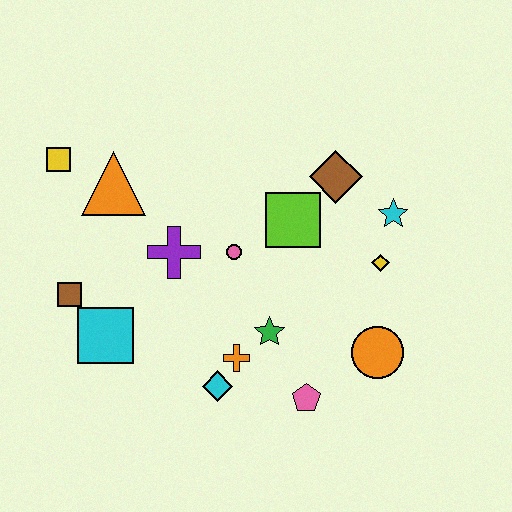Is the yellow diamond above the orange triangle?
No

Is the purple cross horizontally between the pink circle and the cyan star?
No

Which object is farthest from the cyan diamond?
The yellow square is farthest from the cyan diamond.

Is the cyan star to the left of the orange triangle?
No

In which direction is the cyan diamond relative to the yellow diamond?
The cyan diamond is to the left of the yellow diamond.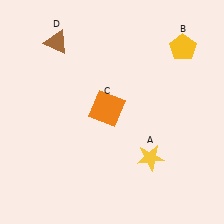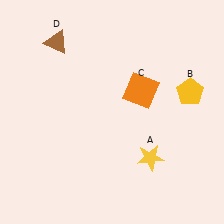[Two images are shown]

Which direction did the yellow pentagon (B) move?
The yellow pentagon (B) moved down.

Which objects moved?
The objects that moved are: the yellow pentagon (B), the orange square (C).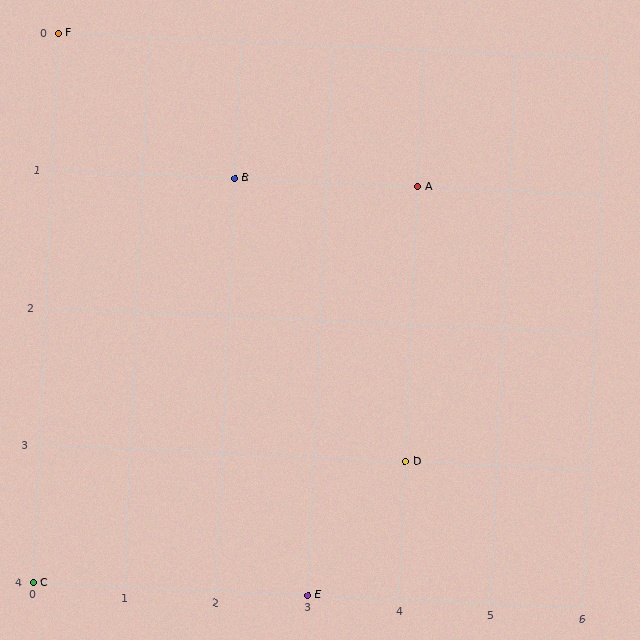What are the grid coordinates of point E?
Point E is at grid coordinates (3, 4).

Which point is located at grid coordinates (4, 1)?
Point A is at (4, 1).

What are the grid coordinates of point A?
Point A is at grid coordinates (4, 1).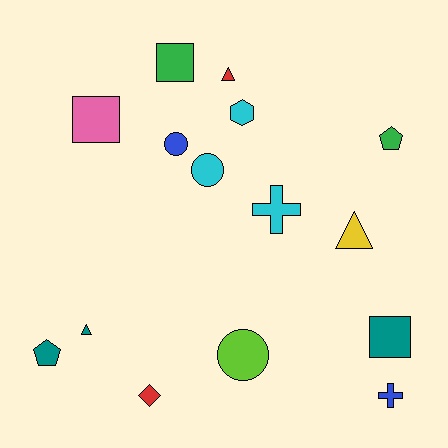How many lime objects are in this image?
There is 1 lime object.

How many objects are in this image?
There are 15 objects.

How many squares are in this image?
There are 3 squares.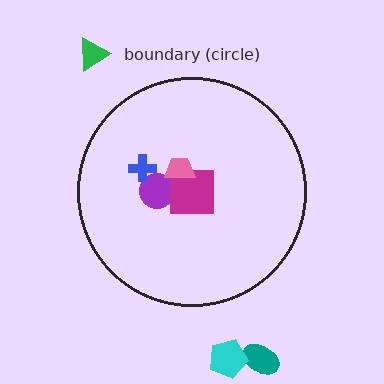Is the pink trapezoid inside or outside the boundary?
Inside.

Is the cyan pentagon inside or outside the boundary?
Outside.